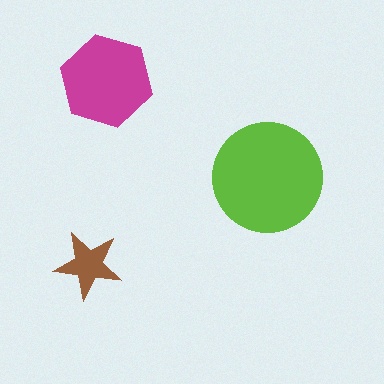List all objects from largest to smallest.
The lime circle, the magenta hexagon, the brown star.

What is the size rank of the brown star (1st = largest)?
3rd.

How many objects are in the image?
There are 3 objects in the image.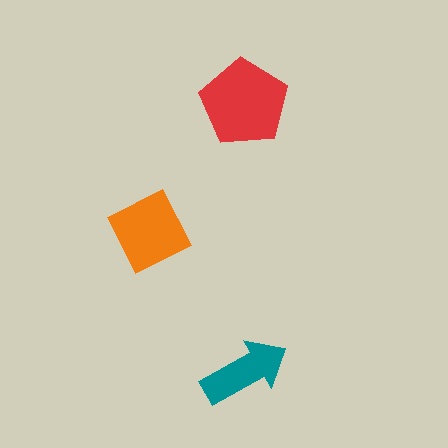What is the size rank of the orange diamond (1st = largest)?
2nd.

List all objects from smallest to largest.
The teal arrow, the orange diamond, the red pentagon.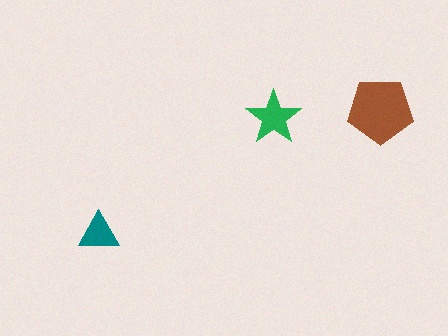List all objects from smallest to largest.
The teal triangle, the green star, the brown pentagon.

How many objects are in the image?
There are 3 objects in the image.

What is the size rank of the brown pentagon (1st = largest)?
1st.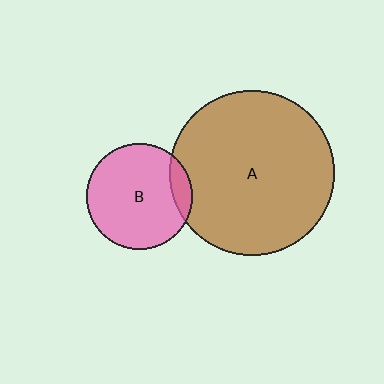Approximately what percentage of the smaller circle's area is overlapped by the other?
Approximately 10%.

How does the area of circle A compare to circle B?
Approximately 2.4 times.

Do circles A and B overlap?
Yes.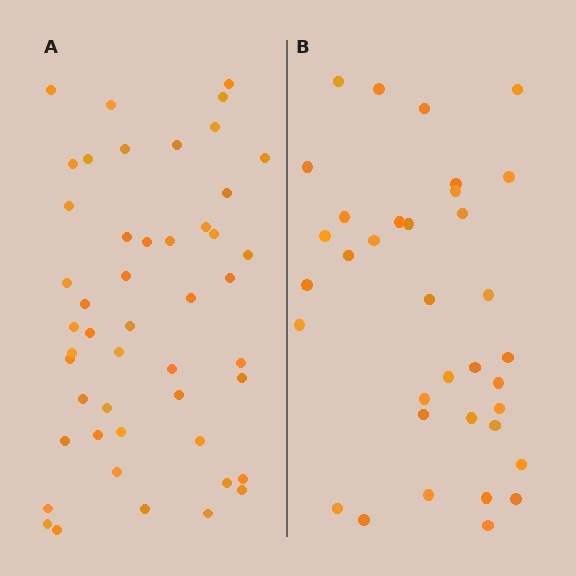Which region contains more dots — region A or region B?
Region A (the left region) has more dots.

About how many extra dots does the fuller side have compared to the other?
Region A has approximately 15 more dots than region B.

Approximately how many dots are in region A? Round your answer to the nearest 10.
About 50 dots. (The exact count is 48, which rounds to 50.)